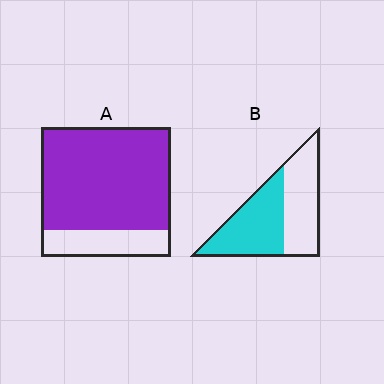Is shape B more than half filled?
Roughly half.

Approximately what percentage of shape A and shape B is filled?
A is approximately 80% and B is approximately 50%.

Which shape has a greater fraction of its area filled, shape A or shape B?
Shape A.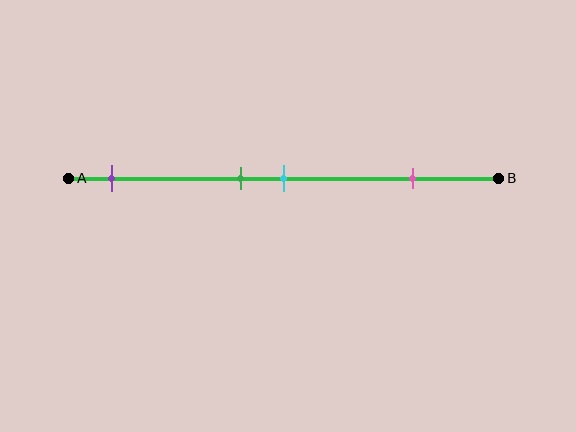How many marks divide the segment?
There are 4 marks dividing the segment.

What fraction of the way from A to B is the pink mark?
The pink mark is approximately 80% (0.8) of the way from A to B.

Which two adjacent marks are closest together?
The green and cyan marks are the closest adjacent pair.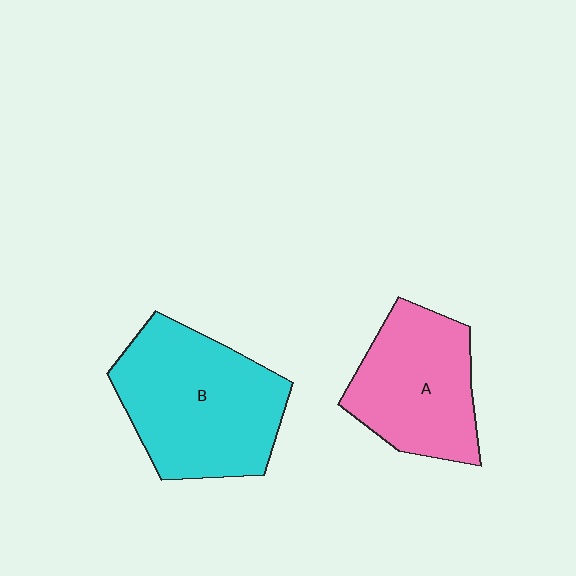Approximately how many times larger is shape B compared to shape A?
Approximately 1.3 times.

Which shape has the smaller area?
Shape A (pink).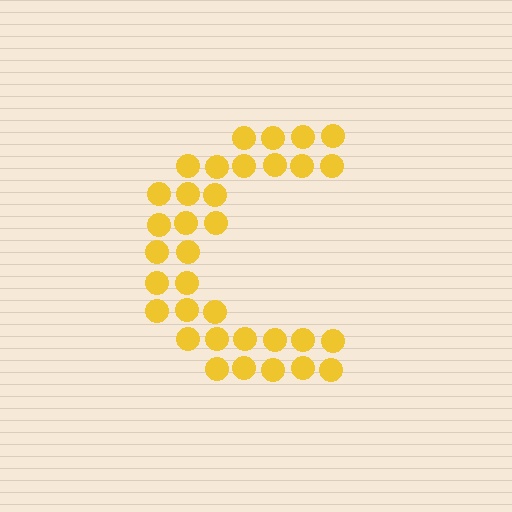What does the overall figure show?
The overall figure shows the letter C.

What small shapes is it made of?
It is made of small circles.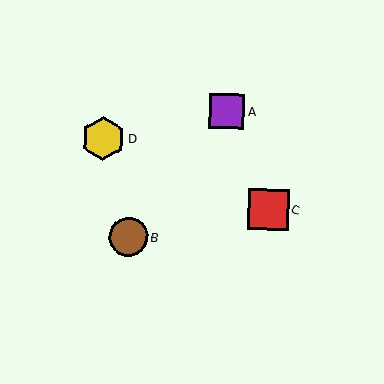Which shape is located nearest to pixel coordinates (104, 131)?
The yellow hexagon (labeled D) at (103, 138) is nearest to that location.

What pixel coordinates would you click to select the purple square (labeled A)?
Click at (227, 112) to select the purple square A.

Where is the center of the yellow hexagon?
The center of the yellow hexagon is at (103, 138).